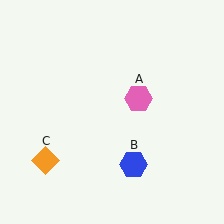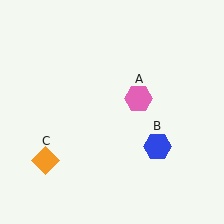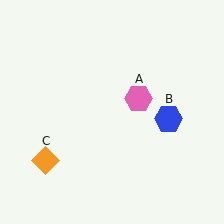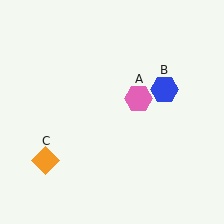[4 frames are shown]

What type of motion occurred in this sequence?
The blue hexagon (object B) rotated counterclockwise around the center of the scene.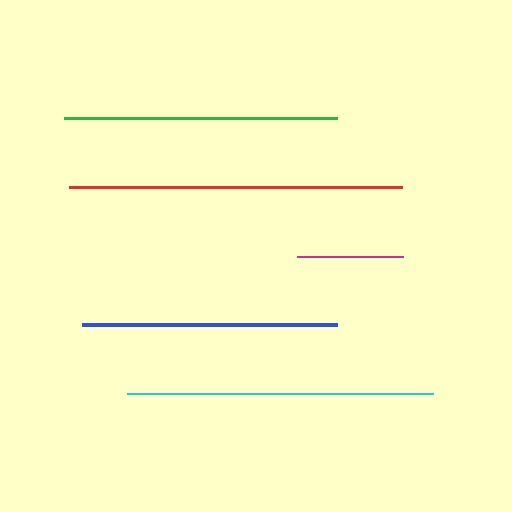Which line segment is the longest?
The red line is the longest at approximately 334 pixels.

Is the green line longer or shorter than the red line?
The red line is longer than the green line.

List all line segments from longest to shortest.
From longest to shortest: red, cyan, green, blue, magenta.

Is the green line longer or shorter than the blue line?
The green line is longer than the blue line.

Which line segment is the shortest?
The magenta line is the shortest at approximately 106 pixels.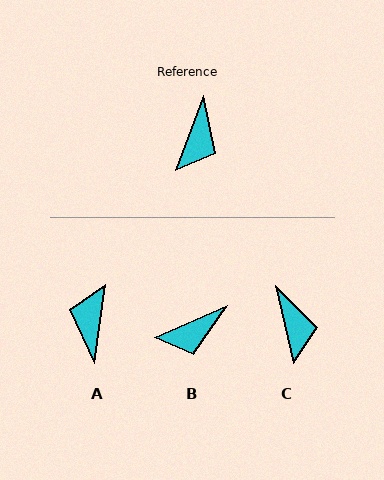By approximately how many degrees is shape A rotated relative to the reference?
Approximately 167 degrees clockwise.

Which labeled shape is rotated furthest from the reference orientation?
A, about 167 degrees away.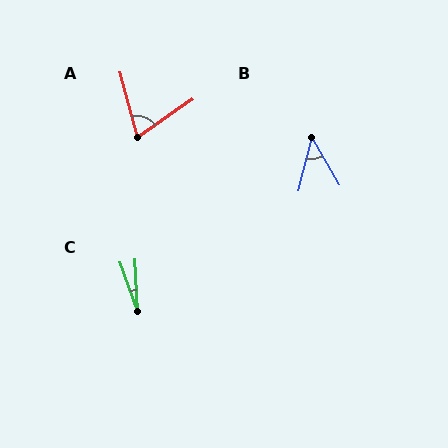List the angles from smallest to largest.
C (17°), B (44°), A (70°).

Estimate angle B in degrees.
Approximately 44 degrees.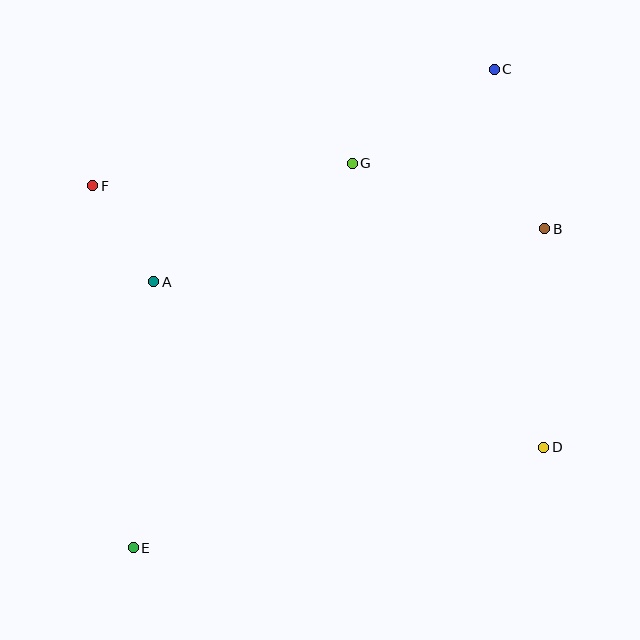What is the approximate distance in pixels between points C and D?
The distance between C and D is approximately 381 pixels.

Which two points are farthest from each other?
Points C and E are farthest from each other.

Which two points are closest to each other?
Points A and F are closest to each other.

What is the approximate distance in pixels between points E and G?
The distance between E and G is approximately 442 pixels.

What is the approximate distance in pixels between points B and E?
The distance between B and E is approximately 521 pixels.